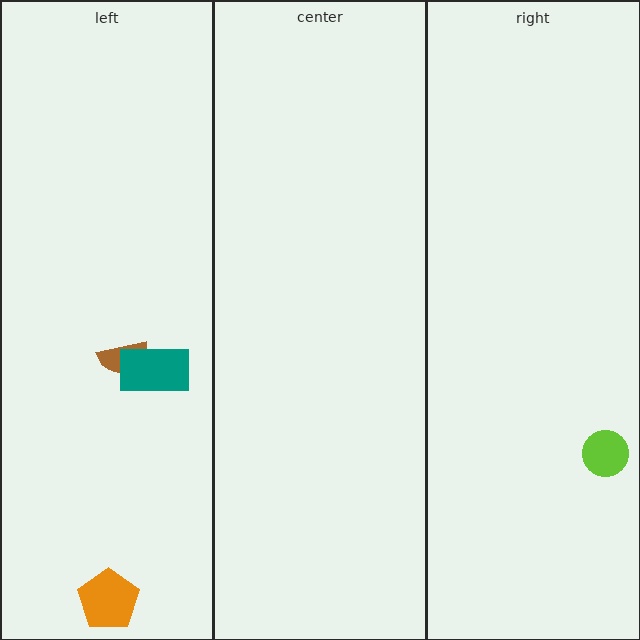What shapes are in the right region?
The lime circle.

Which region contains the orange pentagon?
The left region.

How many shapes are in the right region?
1.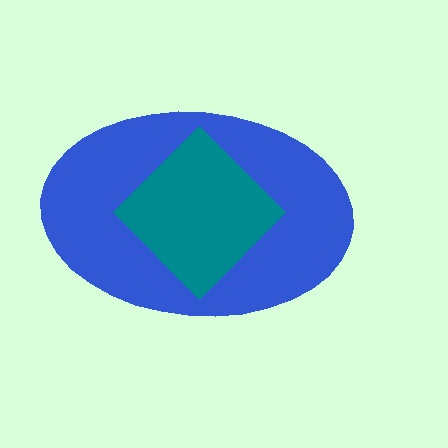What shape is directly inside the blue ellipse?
The teal diamond.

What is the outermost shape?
The blue ellipse.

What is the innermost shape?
The teal diamond.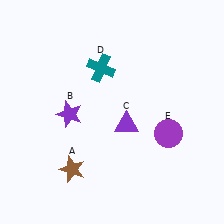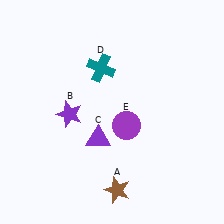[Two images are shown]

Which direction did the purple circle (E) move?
The purple circle (E) moved left.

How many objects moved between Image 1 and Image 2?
3 objects moved between the two images.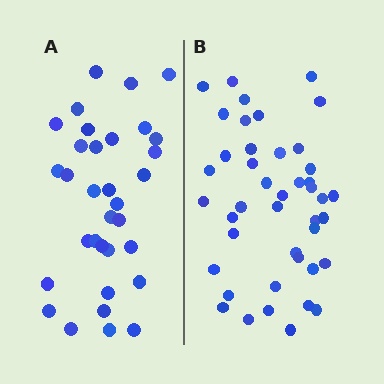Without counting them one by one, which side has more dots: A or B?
Region B (the right region) has more dots.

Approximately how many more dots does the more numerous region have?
Region B has roughly 10 or so more dots than region A.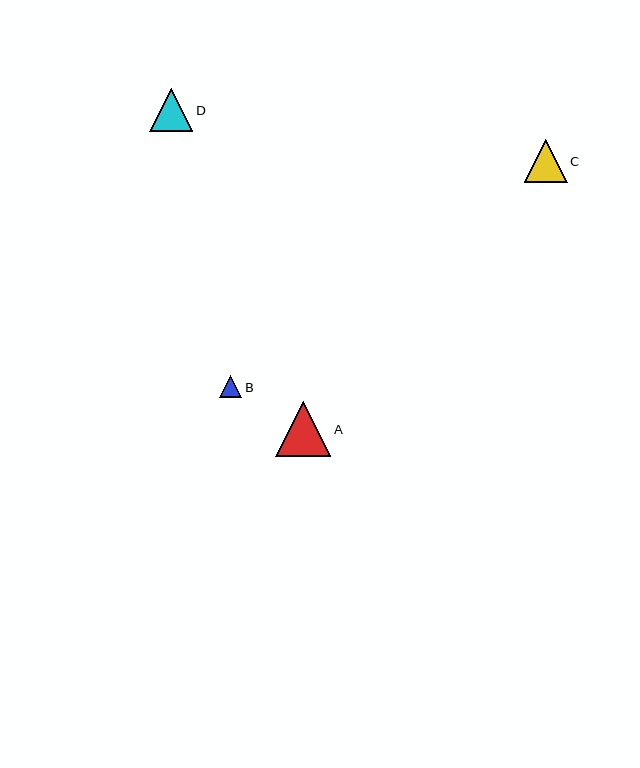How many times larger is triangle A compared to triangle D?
Triangle A is approximately 1.3 times the size of triangle D.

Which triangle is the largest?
Triangle A is the largest with a size of approximately 55 pixels.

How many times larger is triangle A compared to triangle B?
Triangle A is approximately 2.5 times the size of triangle B.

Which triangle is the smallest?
Triangle B is the smallest with a size of approximately 22 pixels.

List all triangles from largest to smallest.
From largest to smallest: A, D, C, B.